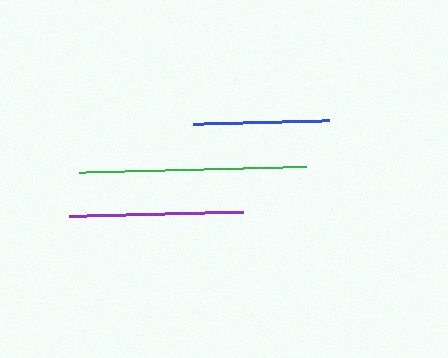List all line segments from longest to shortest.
From longest to shortest: green, purple, blue.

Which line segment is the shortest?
The blue line is the shortest at approximately 135 pixels.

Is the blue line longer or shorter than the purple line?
The purple line is longer than the blue line.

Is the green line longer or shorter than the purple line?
The green line is longer than the purple line.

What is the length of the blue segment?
The blue segment is approximately 135 pixels long.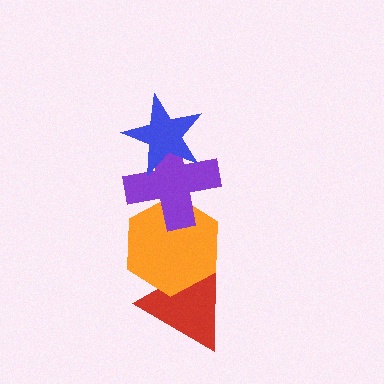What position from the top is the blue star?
The blue star is 1st from the top.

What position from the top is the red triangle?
The red triangle is 4th from the top.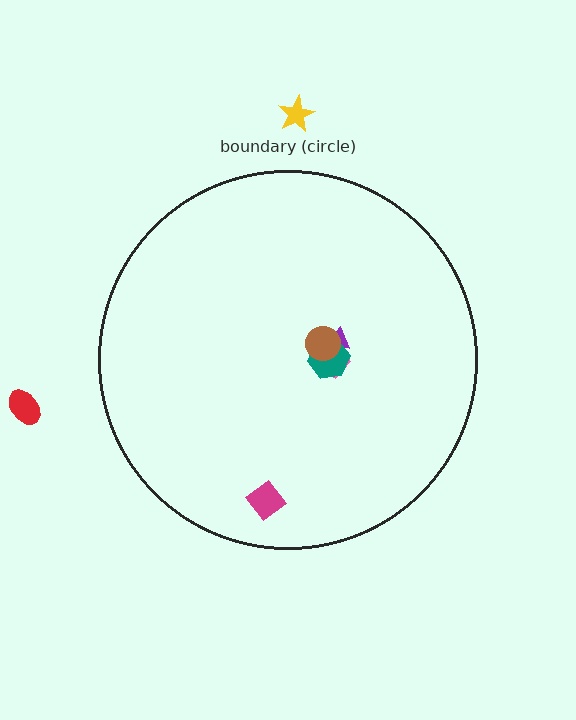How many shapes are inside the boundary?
5 inside, 2 outside.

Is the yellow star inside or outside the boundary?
Outside.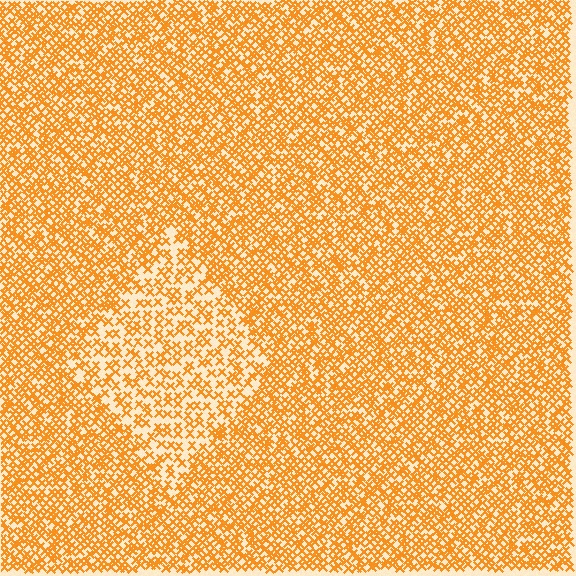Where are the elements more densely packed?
The elements are more densely packed outside the diamond boundary.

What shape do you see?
I see a diamond.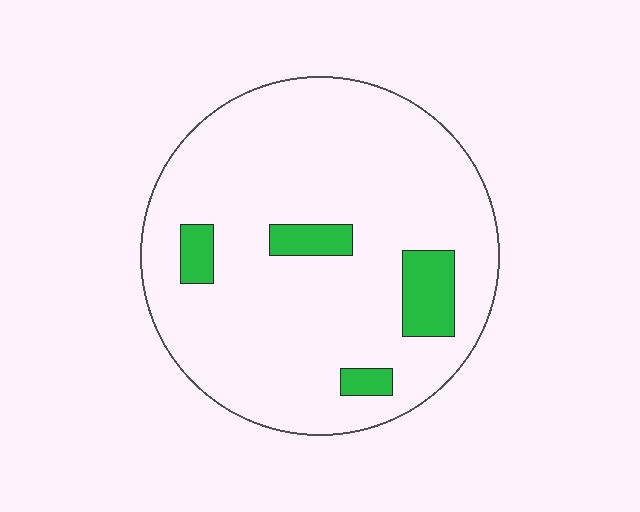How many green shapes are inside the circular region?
4.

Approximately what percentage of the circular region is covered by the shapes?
Approximately 10%.